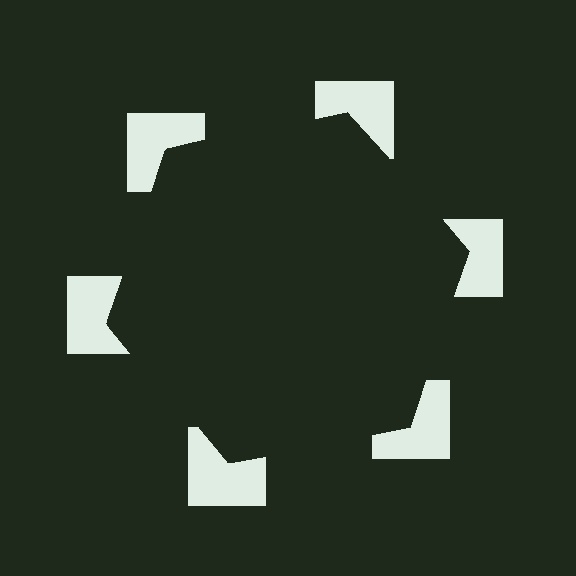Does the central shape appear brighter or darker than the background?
It typically appears slightly darker than the background, even though no actual brightness change is drawn.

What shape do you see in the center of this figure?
An illusory hexagon — its edges are inferred from the aligned wedge cuts in the notched squares, not physically drawn.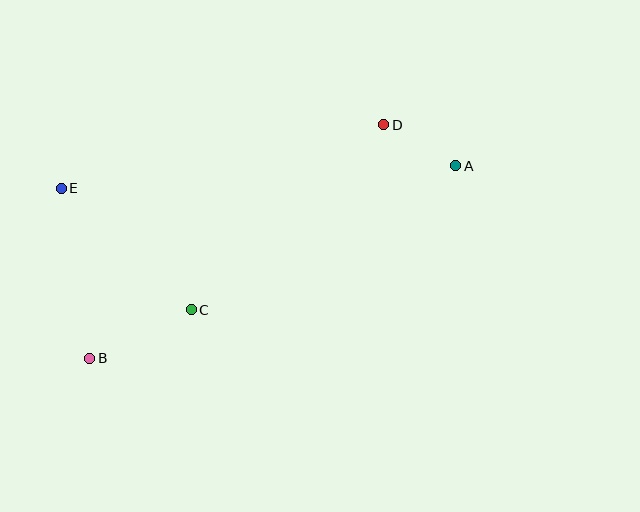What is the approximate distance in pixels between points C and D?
The distance between C and D is approximately 267 pixels.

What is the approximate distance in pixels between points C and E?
The distance between C and E is approximately 178 pixels.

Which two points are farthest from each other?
Points A and B are farthest from each other.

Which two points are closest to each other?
Points A and D are closest to each other.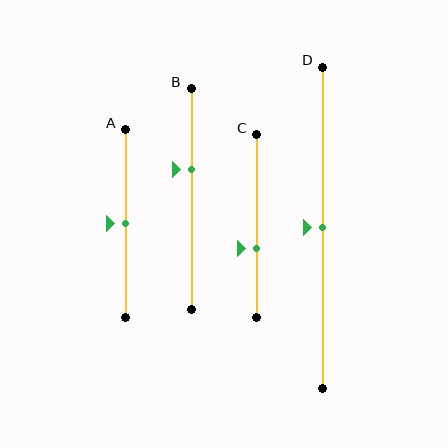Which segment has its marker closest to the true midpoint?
Segment A has its marker closest to the true midpoint.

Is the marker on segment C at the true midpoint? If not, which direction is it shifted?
No, the marker on segment C is shifted downward by about 13% of the segment length.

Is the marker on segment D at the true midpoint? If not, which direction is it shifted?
Yes, the marker on segment D is at the true midpoint.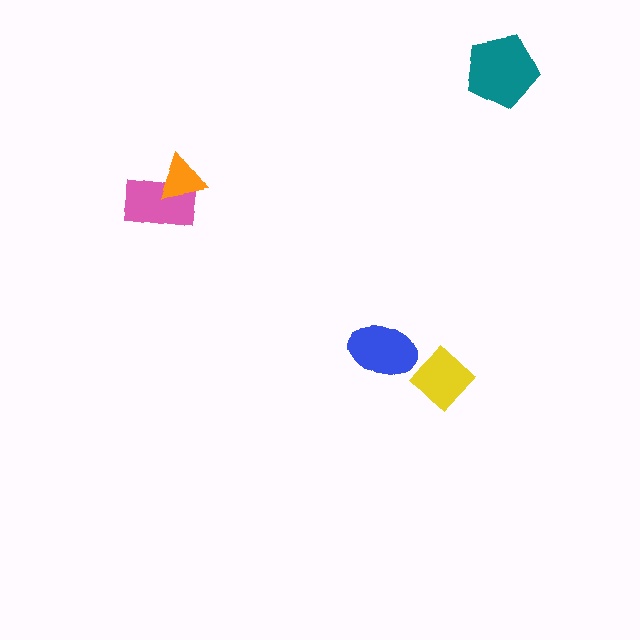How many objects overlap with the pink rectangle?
1 object overlaps with the pink rectangle.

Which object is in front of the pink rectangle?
The orange triangle is in front of the pink rectangle.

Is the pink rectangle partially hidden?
Yes, it is partially covered by another shape.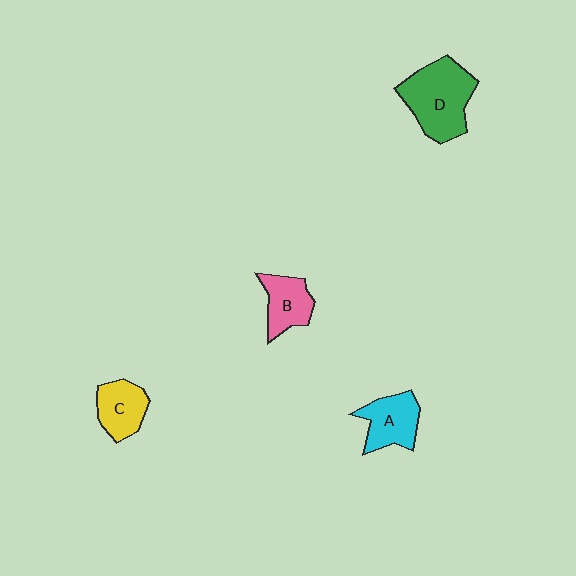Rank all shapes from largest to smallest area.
From largest to smallest: D (green), A (cyan), C (yellow), B (pink).